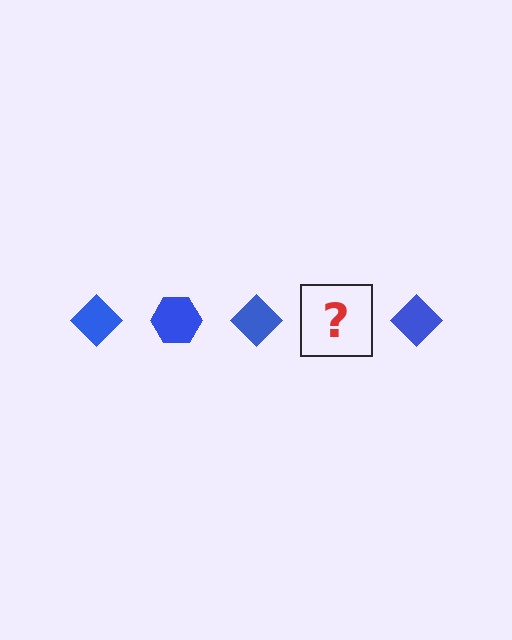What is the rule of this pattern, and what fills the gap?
The rule is that the pattern cycles through diamond, hexagon shapes in blue. The gap should be filled with a blue hexagon.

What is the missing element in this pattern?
The missing element is a blue hexagon.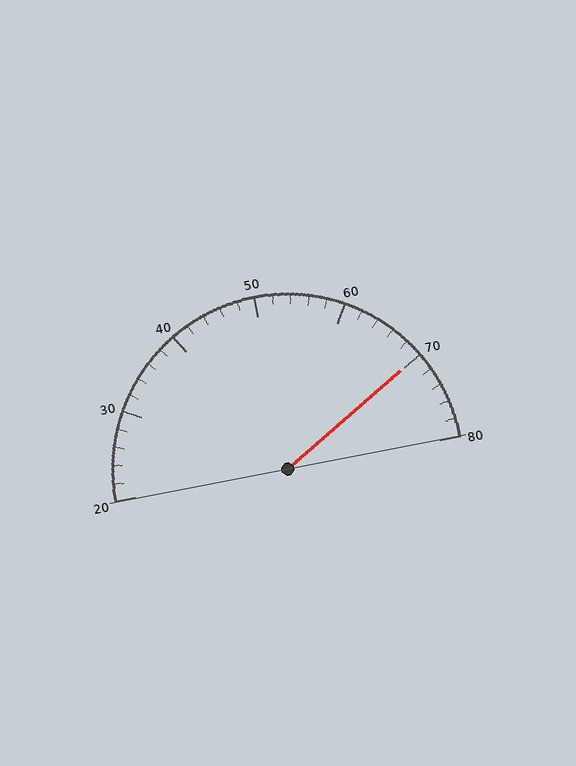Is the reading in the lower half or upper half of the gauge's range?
The reading is in the upper half of the range (20 to 80).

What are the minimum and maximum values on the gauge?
The gauge ranges from 20 to 80.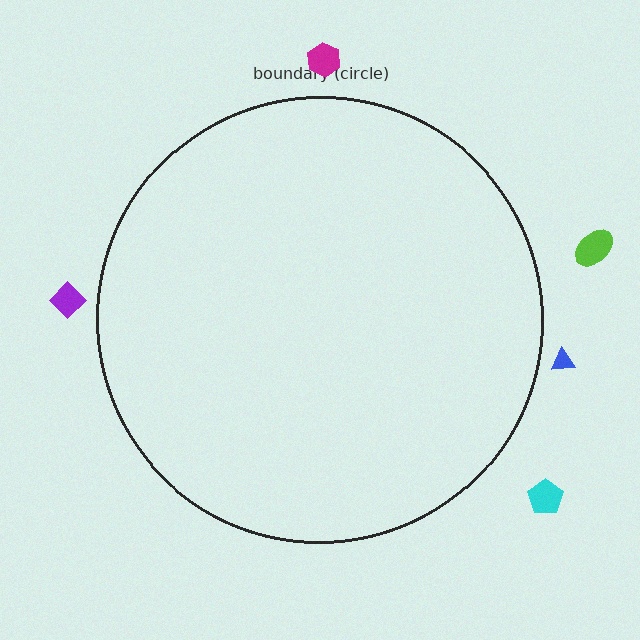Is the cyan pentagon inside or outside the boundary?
Outside.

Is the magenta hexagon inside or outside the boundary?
Outside.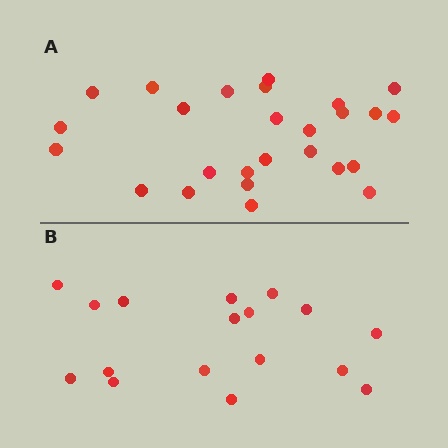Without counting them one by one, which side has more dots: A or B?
Region A (the top region) has more dots.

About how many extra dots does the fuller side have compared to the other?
Region A has roughly 8 or so more dots than region B.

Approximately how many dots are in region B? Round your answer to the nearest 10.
About 20 dots. (The exact count is 17, which rounds to 20.)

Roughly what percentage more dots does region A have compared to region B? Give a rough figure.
About 55% more.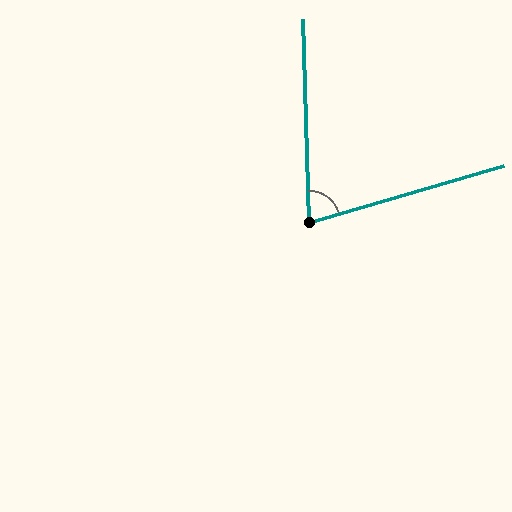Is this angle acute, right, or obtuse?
It is acute.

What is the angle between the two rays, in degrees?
Approximately 75 degrees.